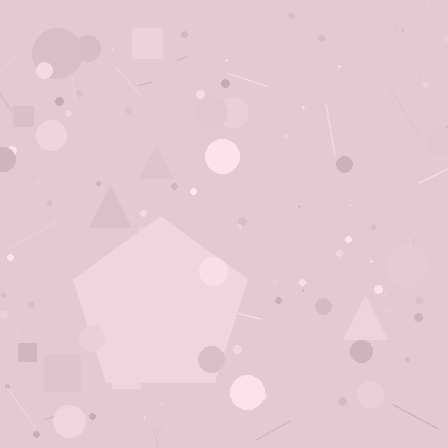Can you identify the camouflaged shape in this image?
The camouflaged shape is a pentagon.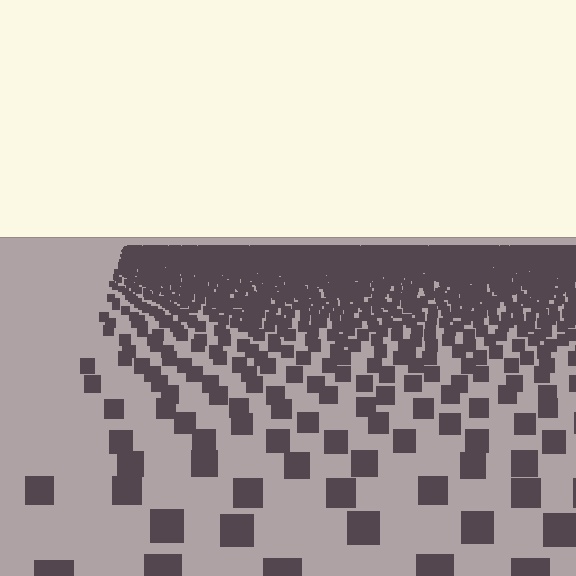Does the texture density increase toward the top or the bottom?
Density increases toward the top.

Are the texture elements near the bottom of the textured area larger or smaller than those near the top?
Larger. Near the bottom, elements are closer to the viewer and appear at a bigger on-screen size.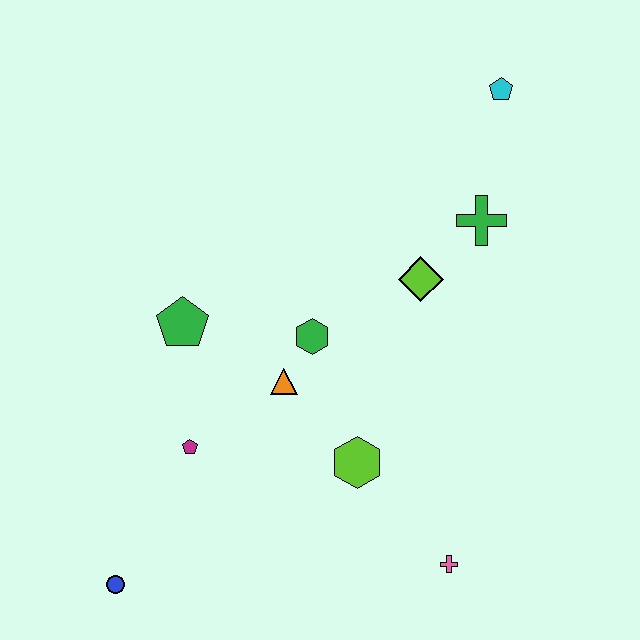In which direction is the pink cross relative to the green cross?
The pink cross is below the green cross.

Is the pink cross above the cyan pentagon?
No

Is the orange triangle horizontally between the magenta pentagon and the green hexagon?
Yes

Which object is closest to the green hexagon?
The orange triangle is closest to the green hexagon.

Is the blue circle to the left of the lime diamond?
Yes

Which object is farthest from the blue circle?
The cyan pentagon is farthest from the blue circle.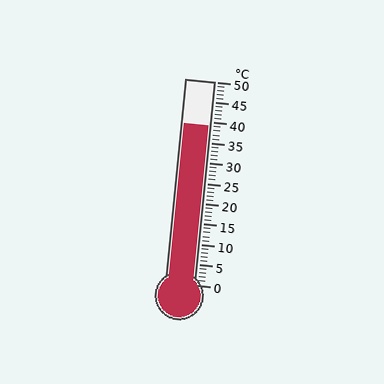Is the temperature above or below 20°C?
The temperature is above 20°C.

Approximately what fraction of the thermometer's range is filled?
The thermometer is filled to approximately 80% of its range.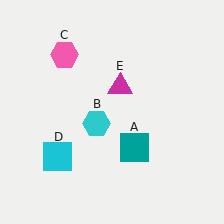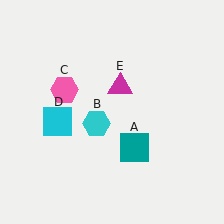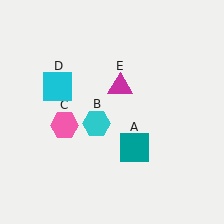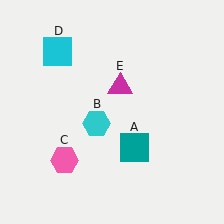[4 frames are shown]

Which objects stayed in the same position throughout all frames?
Teal square (object A) and cyan hexagon (object B) and magenta triangle (object E) remained stationary.